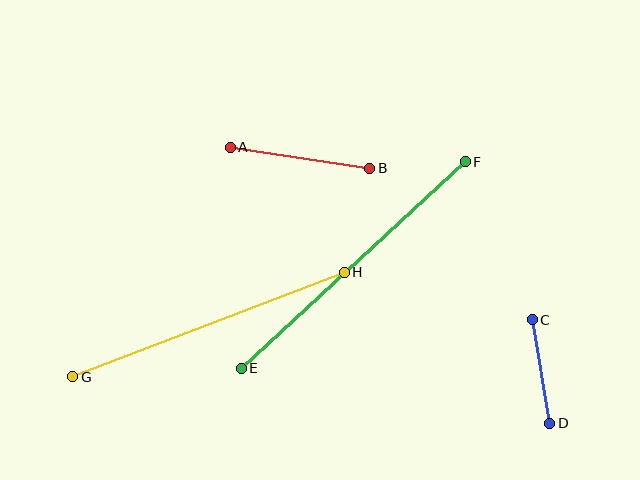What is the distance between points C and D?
The distance is approximately 105 pixels.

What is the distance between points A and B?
The distance is approximately 141 pixels.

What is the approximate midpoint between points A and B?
The midpoint is at approximately (300, 158) pixels.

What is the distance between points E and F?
The distance is approximately 304 pixels.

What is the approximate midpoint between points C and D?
The midpoint is at approximately (541, 371) pixels.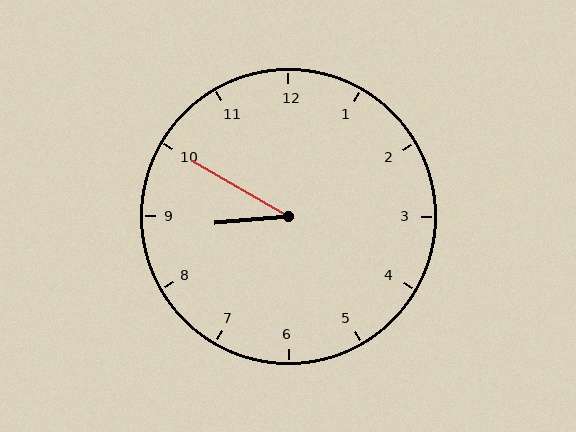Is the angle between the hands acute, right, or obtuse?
It is acute.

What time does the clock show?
8:50.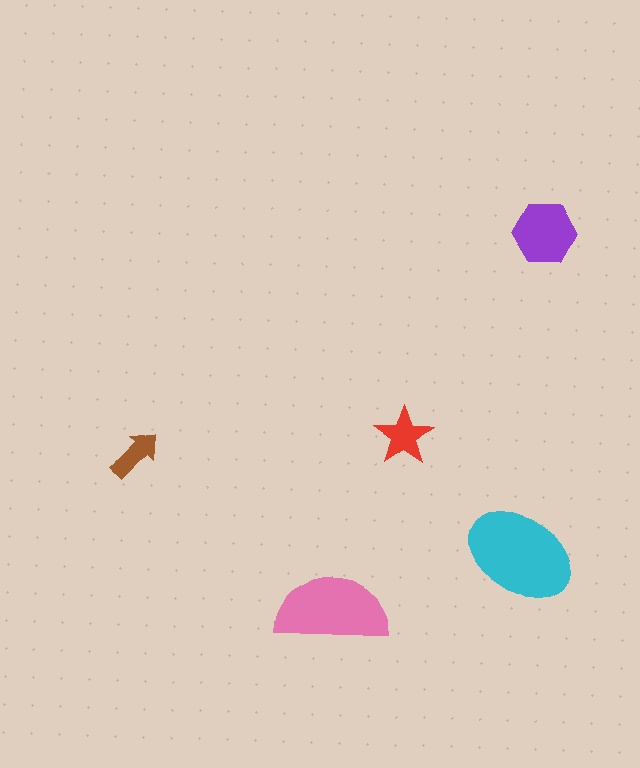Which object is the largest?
The cyan ellipse.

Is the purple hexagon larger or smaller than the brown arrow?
Larger.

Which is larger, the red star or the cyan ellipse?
The cyan ellipse.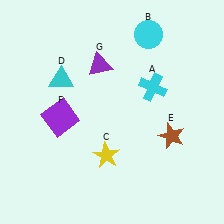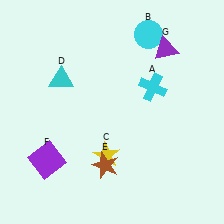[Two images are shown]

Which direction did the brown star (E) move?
The brown star (E) moved left.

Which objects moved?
The objects that moved are: the brown star (E), the purple square (F), the purple triangle (G).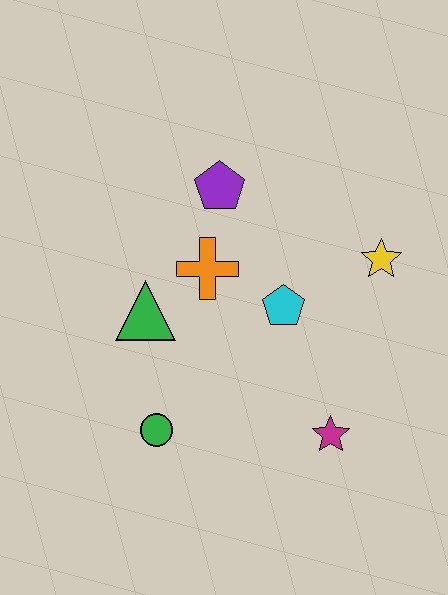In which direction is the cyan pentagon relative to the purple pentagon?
The cyan pentagon is below the purple pentagon.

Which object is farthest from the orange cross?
The magenta star is farthest from the orange cross.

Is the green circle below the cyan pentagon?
Yes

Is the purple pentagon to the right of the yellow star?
No